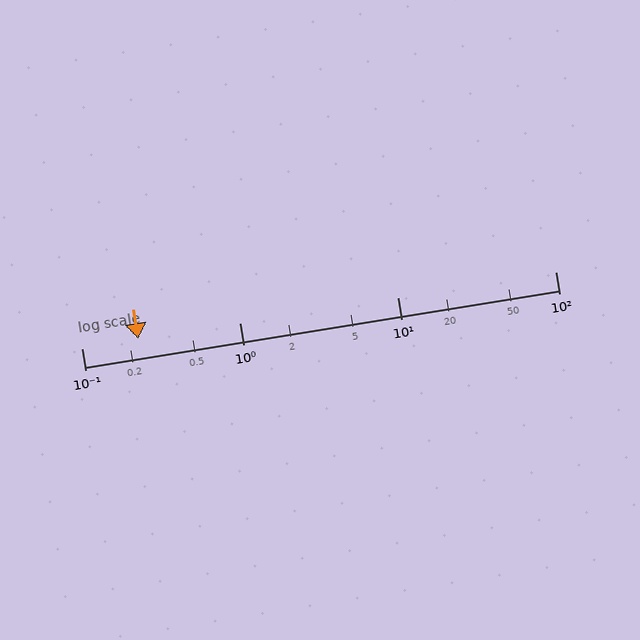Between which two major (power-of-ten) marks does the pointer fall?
The pointer is between 0.1 and 1.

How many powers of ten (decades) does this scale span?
The scale spans 3 decades, from 0.1 to 100.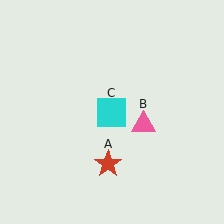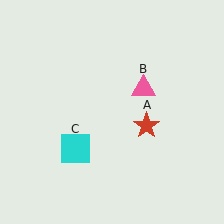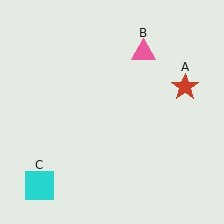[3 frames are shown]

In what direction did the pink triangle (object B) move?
The pink triangle (object B) moved up.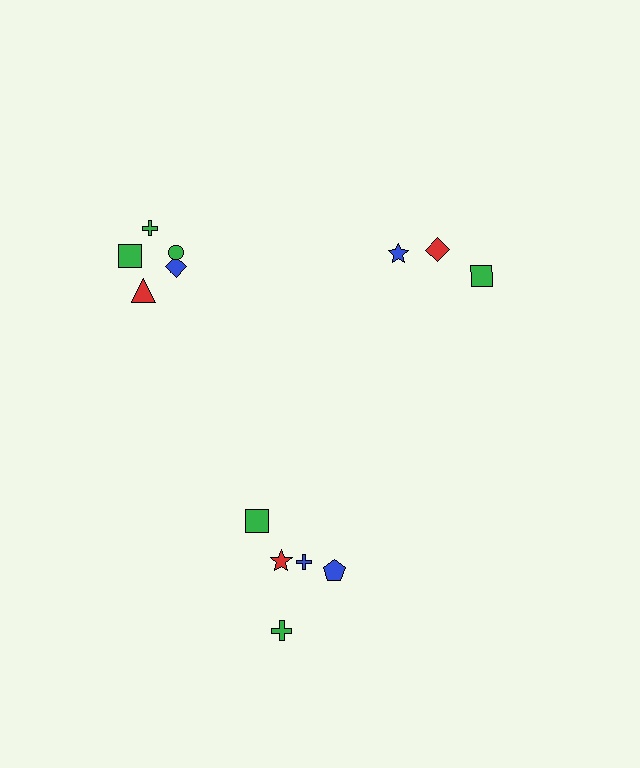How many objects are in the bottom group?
There are 5 objects.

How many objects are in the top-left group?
There are 5 objects.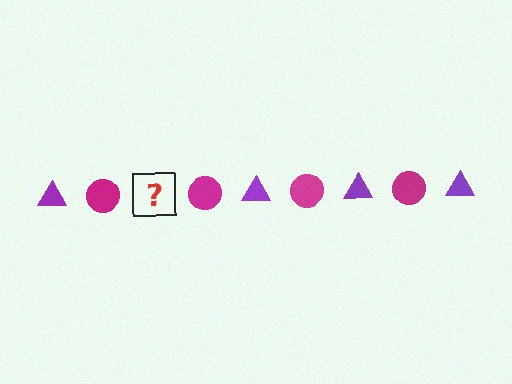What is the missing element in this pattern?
The missing element is a purple triangle.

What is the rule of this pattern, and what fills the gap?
The rule is that the pattern alternates between purple triangle and magenta circle. The gap should be filled with a purple triangle.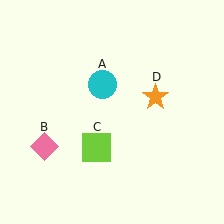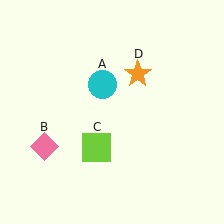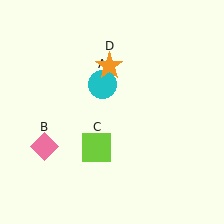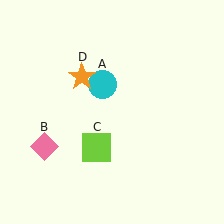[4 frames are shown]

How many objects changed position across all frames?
1 object changed position: orange star (object D).